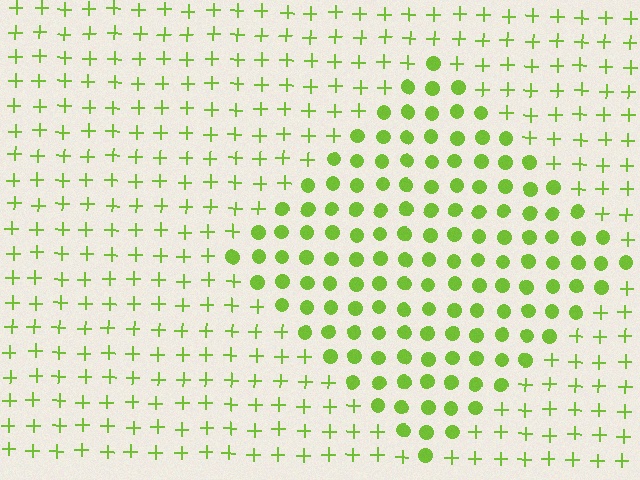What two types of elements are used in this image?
The image uses circles inside the diamond region and plus signs outside it.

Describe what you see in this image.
The image is filled with small lime elements arranged in a uniform grid. A diamond-shaped region contains circles, while the surrounding area contains plus signs. The boundary is defined purely by the change in element shape.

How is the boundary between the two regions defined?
The boundary is defined by a change in element shape: circles inside vs. plus signs outside. All elements share the same color and spacing.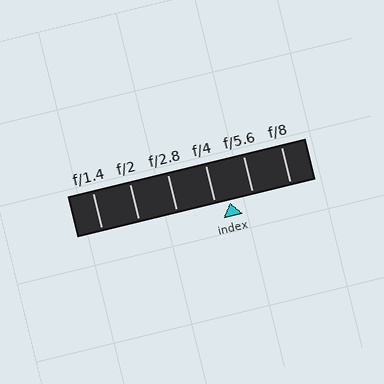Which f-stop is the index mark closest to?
The index mark is closest to f/4.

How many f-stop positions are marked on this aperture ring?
There are 6 f-stop positions marked.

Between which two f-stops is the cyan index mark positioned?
The index mark is between f/4 and f/5.6.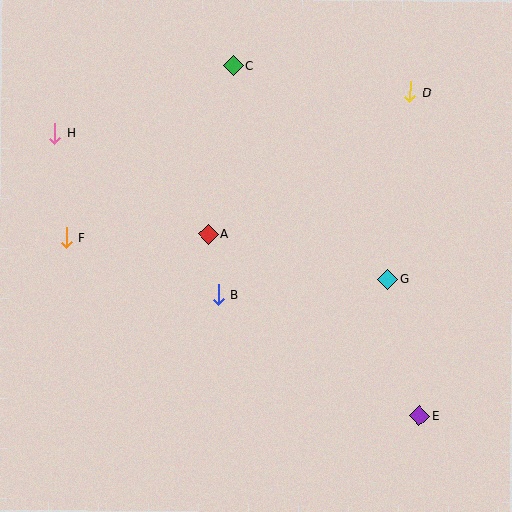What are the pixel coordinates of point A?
Point A is at (209, 234).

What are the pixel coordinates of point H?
Point H is at (55, 134).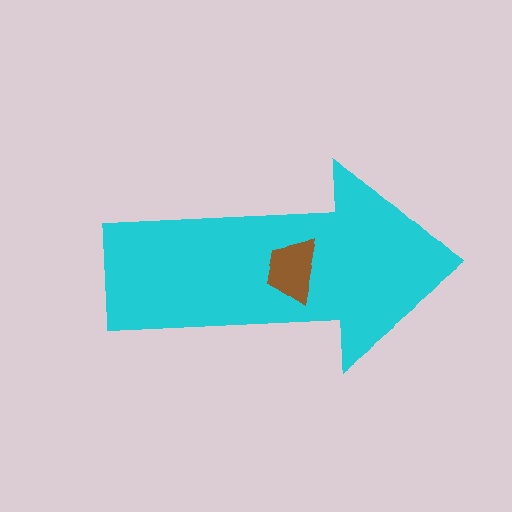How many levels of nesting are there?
2.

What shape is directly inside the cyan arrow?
The brown trapezoid.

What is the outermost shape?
The cyan arrow.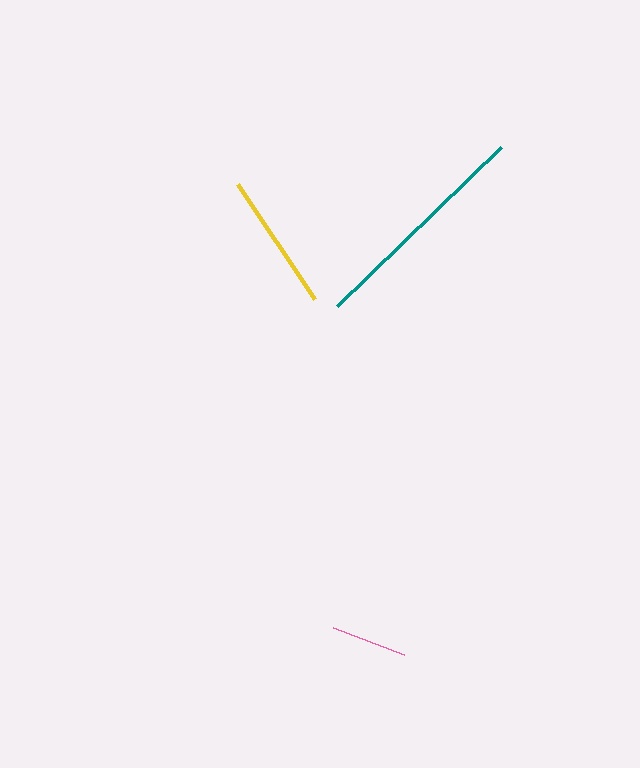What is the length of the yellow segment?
The yellow segment is approximately 138 pixels long.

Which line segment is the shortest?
The pink line is the shortest at approximately 76 pixels.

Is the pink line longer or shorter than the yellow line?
The yellow line is longer than the pink line.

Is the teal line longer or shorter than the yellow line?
The teal line is longer than the yellow line.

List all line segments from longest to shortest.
From longest to shortest: teal, yellow, pink.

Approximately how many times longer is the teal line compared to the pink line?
The teal line is approximately 3.0 times the length of the pink line.